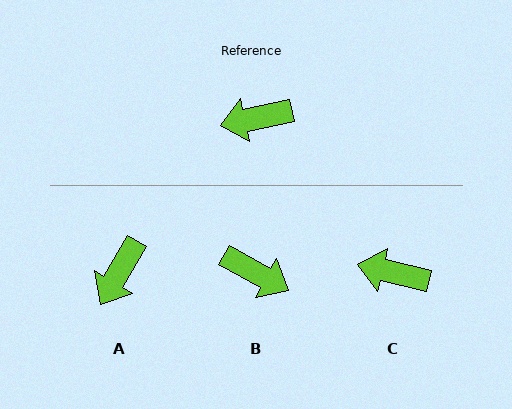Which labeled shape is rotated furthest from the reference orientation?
B, about 139 degrees away.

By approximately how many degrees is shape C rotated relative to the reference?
Approximately 25 degrees clockwise.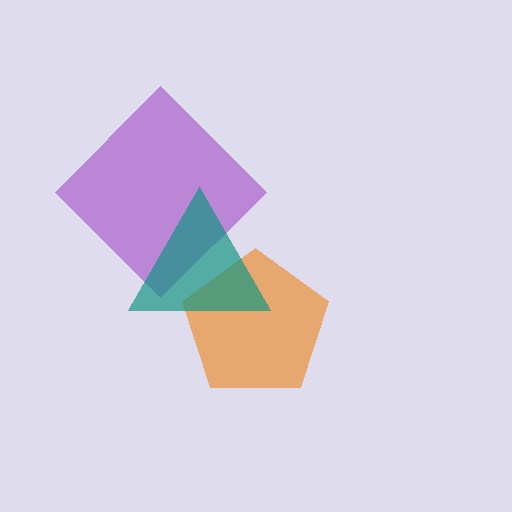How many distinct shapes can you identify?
There are 3 distinct shapes: a purple diamond, an orange pentagon, a teal triangle.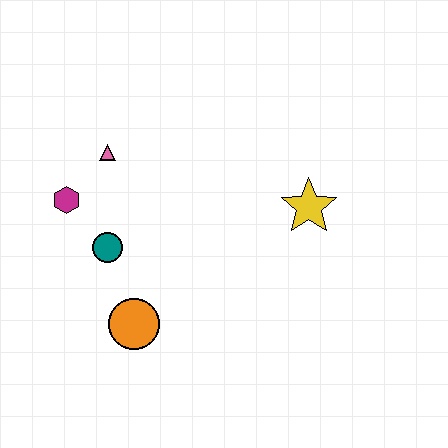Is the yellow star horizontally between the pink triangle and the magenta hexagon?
No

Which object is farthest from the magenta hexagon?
The yellow star is farthest from the magenta hexagon.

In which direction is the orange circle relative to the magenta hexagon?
The orange circle is below the magenta hexagon.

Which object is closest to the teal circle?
The magenta hexagon is closest to the teal circle.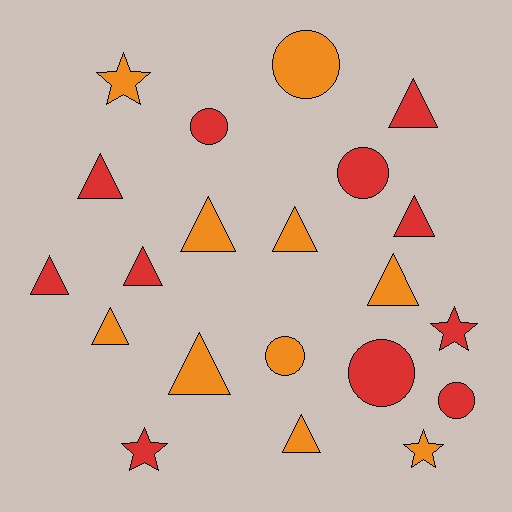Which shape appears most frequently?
Triangle, with 11 objects.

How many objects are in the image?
There are 21 objects.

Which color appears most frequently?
Red, with 11 objects.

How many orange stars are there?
There are 2 orange stars.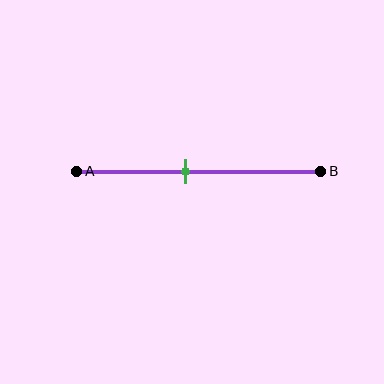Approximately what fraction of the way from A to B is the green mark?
The green mark is approximately 45% of the way from A to B.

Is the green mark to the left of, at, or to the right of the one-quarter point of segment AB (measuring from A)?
The green mark is to the right of the one-quarter point of segment AB.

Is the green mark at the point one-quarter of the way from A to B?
No, the mark is at about 45% from A, not at the 25% one-quarter point.